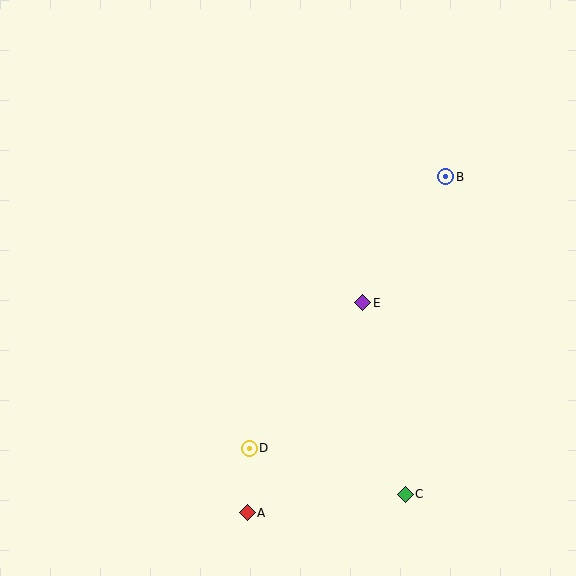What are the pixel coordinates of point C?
Point C is at (405, 494).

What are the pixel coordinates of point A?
Point A is at (247, 513).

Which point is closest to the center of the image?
Point E at (363, 303) is closest to the center.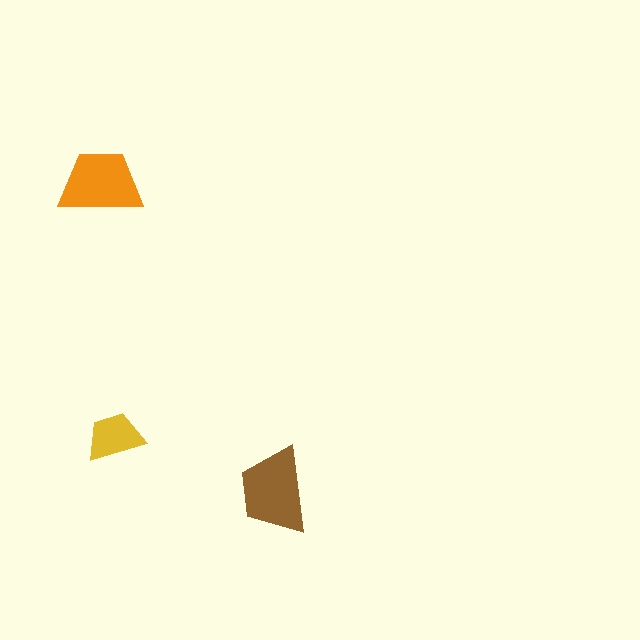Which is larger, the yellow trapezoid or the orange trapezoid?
The orange one.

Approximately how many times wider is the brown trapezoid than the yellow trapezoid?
About 1.5 times wider.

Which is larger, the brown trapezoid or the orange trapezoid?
The brown one.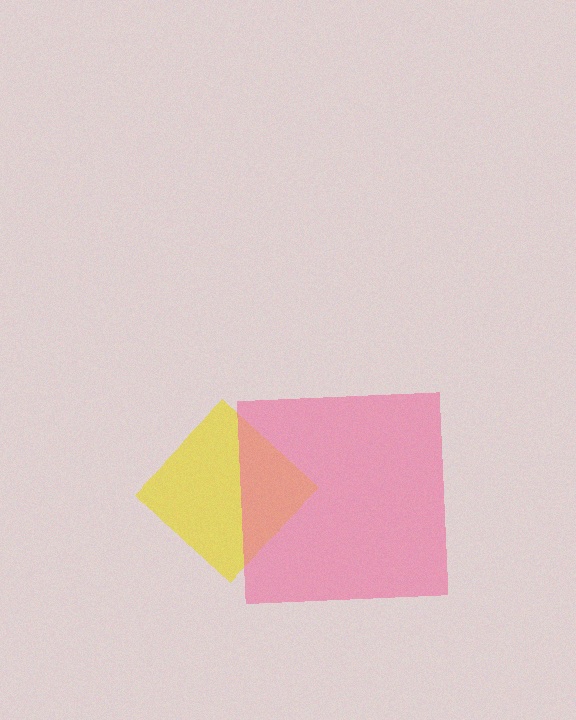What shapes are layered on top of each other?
The layered shapes are: a yellow diamond, a pink square.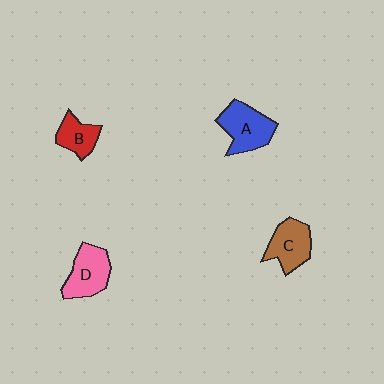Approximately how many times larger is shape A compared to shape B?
Approximately 1.6 times.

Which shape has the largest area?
Shape A (blue).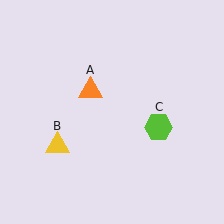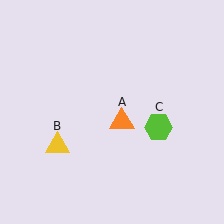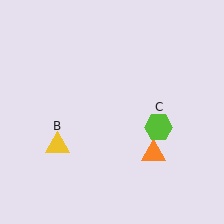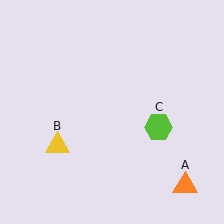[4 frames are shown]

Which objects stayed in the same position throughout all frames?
Yellow triangle (object B) and lime hexagon (object C) remained stationary.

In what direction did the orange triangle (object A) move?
The orange triangle (object A) moved down and to the right.